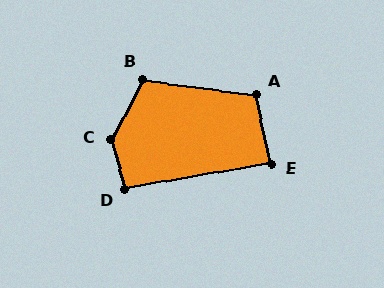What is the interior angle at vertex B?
Approximately 110 degrees (obtuse).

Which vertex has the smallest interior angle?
E, at approximately 88 degrees.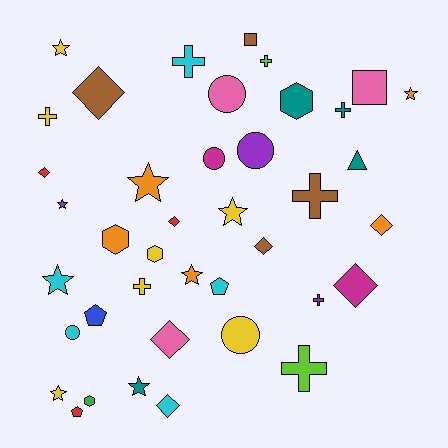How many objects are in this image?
There are 40 objects.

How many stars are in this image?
There are 9 stars.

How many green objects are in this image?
There is 1 green object.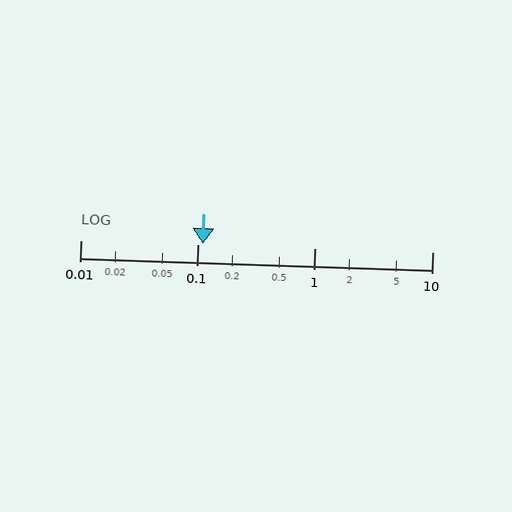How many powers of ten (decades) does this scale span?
The scale spans 3 decades, from 0.01 to 10.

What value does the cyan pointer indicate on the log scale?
The pointer indicates approximately 0.11.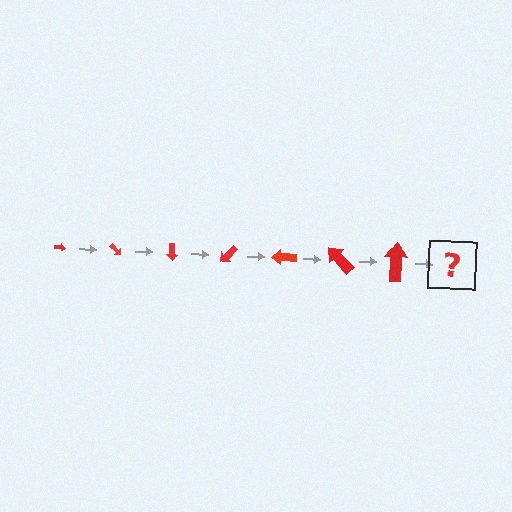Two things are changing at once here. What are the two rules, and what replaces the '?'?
The two rules are that the arrow grows larger each step and it rotates 45 degrees each step. The '?' should be an arrow, larger than the previous one and rotated 315 degrees from the start.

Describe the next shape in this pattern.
It should be an arrow, larger than the previous one and rotated 315 degrees from the start.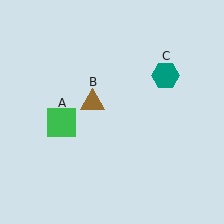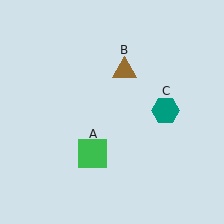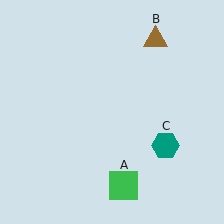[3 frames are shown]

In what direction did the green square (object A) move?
The green square (object A) moved down and to the right.